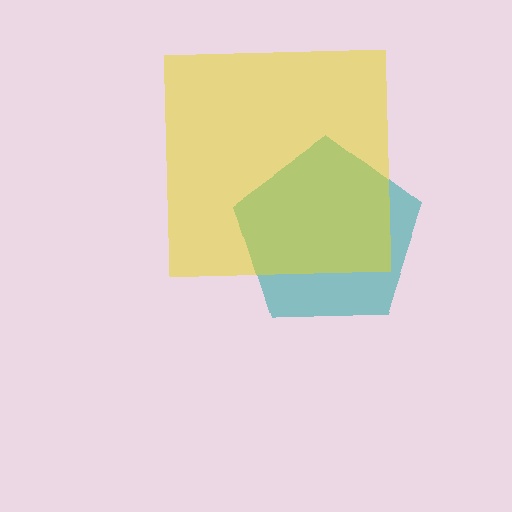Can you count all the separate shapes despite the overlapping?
Yes, there are 2 separate shapes.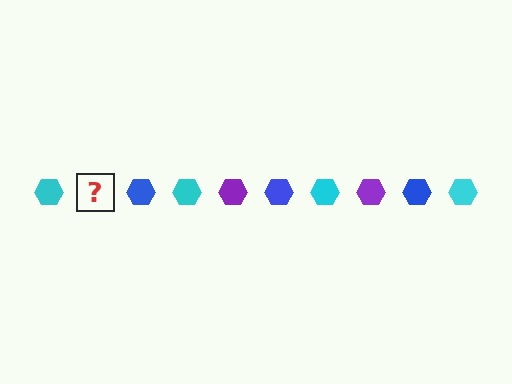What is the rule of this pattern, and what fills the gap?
The rule is that the pattern cycles through cyan, purple, blue hexagons. The gap should be filled with a purple hexagon.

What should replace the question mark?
The question mark should be replaced with a purple hexagon.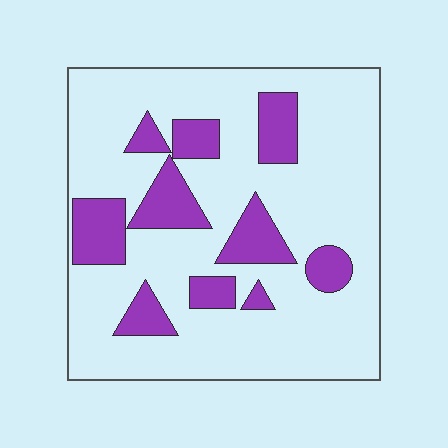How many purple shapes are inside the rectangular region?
10.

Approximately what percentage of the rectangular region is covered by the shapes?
Approximately 20%.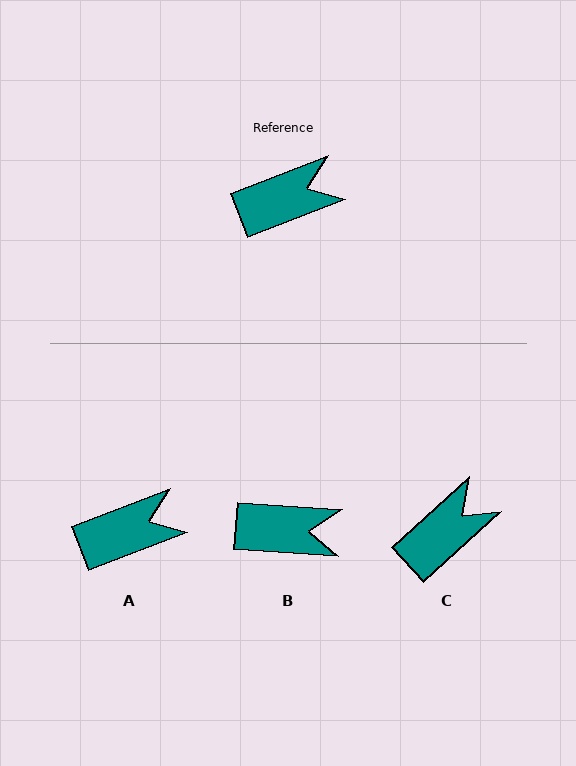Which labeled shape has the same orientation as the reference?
A.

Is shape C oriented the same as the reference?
No, it is off by about 22 degrees.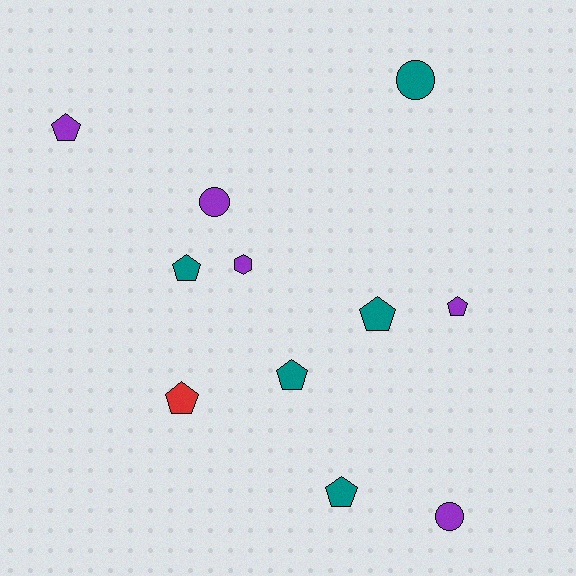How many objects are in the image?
There are 11 objects.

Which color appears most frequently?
Teal, with 5 objects.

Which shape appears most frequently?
Pentagon, with 7 objects.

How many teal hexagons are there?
There are no teal hexagons.